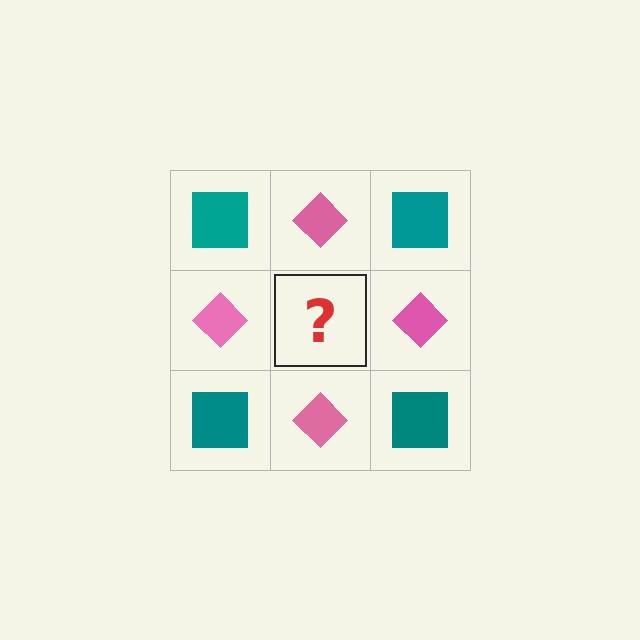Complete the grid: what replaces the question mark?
The question mark should be replaced with a teal square.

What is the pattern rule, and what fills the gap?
The rule is that it alternates teal square and pink diamond in a checkerboard pattern. The gap should be filled with a teal square.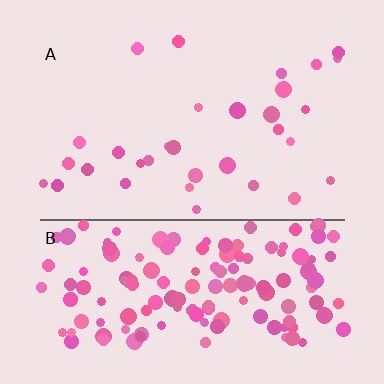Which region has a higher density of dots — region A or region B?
B (the bottom).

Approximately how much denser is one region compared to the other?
Approximately 4.6× — region B over region A.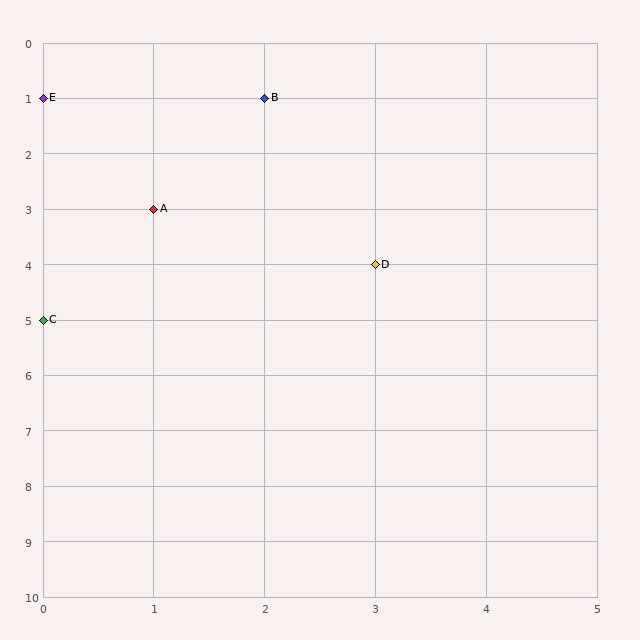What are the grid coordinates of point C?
Point C is at grid coordinates (0, 5).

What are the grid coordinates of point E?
Point E is at grid coordinates (0, 1).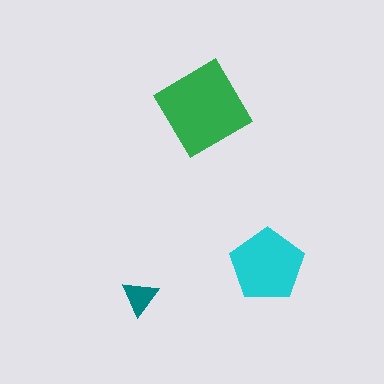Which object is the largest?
The green diamond.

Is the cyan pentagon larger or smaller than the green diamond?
Smaller.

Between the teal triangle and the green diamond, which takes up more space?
The green diamond.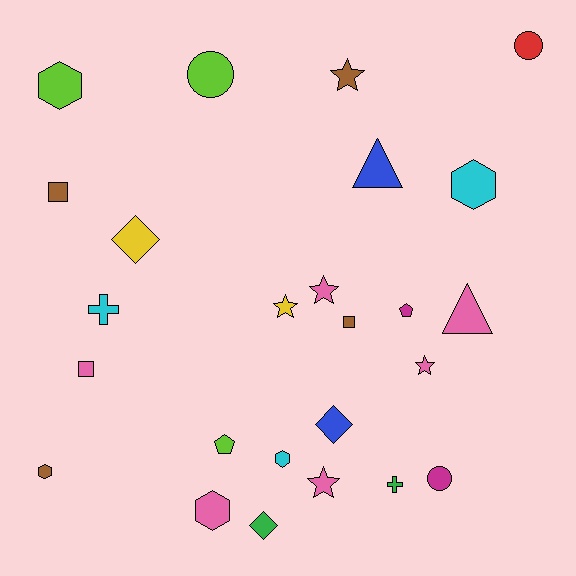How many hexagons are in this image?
There are 5 hexagons.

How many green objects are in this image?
There are 2 green objects.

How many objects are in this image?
There are 25 objects.